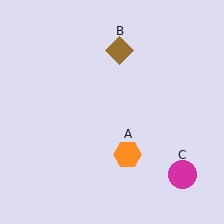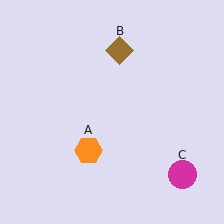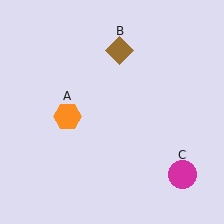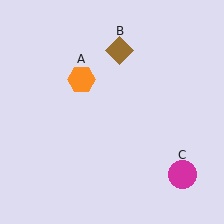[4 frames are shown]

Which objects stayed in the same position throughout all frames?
Brown diamond (object B) and magenta circle (object C) remained stationary.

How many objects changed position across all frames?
1 object changed position: orange hexagon (object A).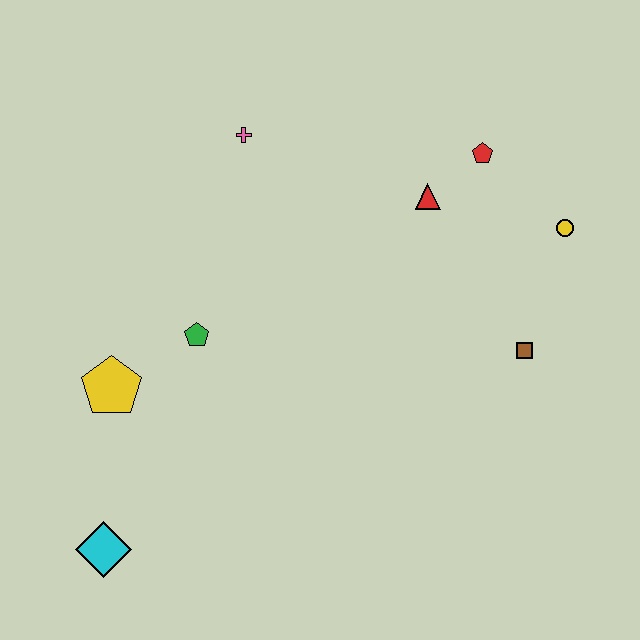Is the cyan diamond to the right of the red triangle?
No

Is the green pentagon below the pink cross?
Yes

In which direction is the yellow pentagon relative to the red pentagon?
The yellow pentagon is to the left of the red pentagon.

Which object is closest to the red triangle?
The red pentagon is closest to the red triangle.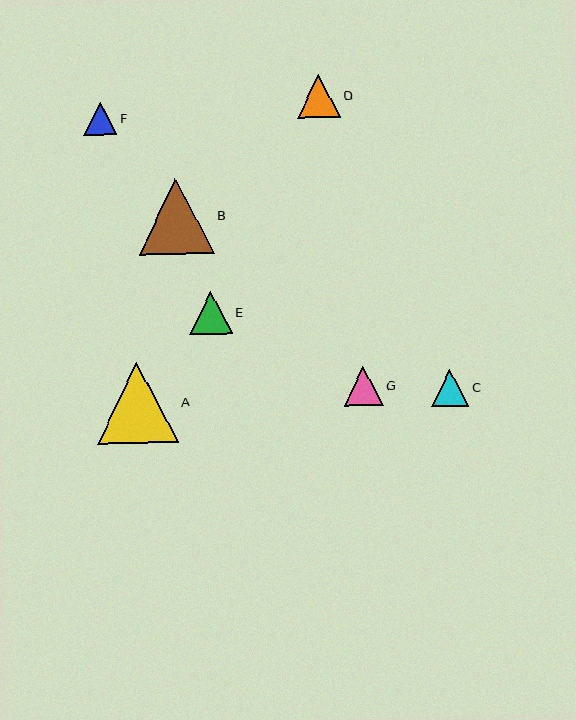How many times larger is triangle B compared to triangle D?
Triangle B is approximately 1.8 times the size of triangle D.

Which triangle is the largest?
Triangle A is the largest with a size of approximately 81 pixels.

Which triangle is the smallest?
Triangle F is the smallest with a size of approximately 33 pixels.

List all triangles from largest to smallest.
From largest to smallest: A, B, D, E, G, C, F.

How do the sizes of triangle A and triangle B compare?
Triangle A and triangle B are approximately the same size.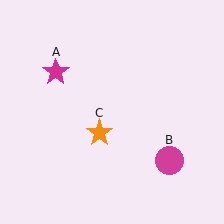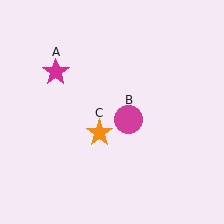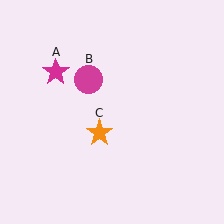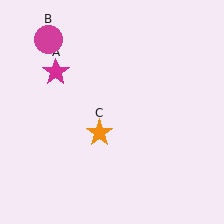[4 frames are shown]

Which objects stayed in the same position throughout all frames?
Magenta star (object A) and orange star (object C) remained stationary.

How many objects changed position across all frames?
1 object changed position: magenta circle (object B).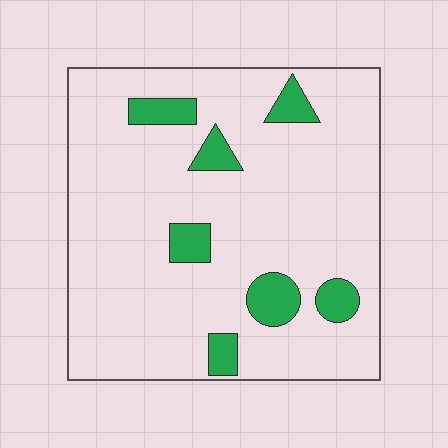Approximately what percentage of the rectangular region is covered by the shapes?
Approximately 10%.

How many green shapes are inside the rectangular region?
7.